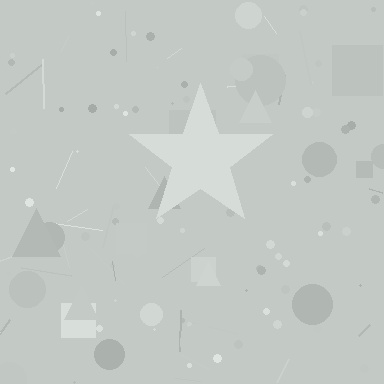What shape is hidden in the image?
A star is hidden in the image.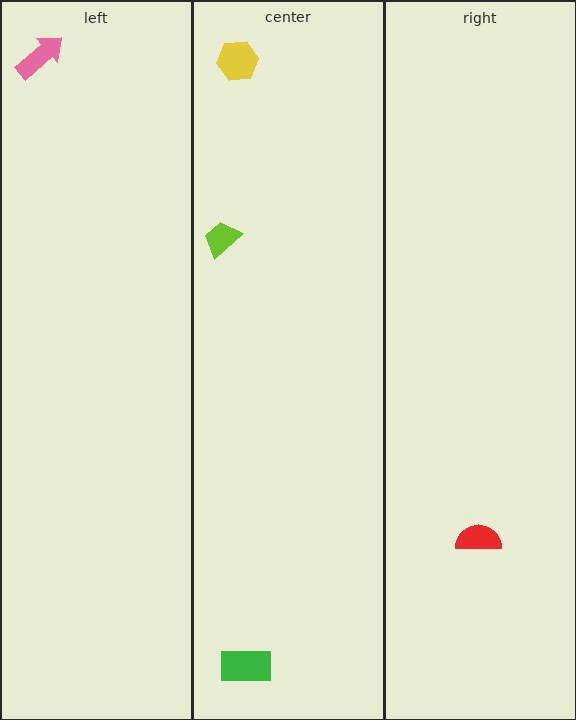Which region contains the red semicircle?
The right region.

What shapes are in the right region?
The red semicircle.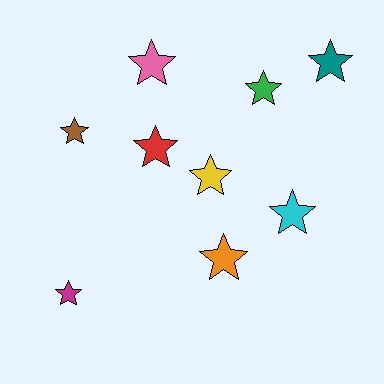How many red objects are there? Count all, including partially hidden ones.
There is 1 red object.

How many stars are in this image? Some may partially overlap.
There are 9 stars.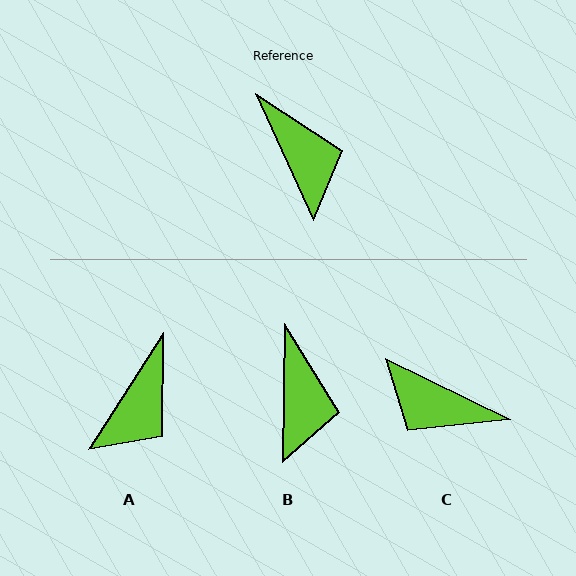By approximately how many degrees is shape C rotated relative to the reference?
Approximately 140 degrees clockwise.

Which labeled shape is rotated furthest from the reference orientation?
C, about 140 degrees away.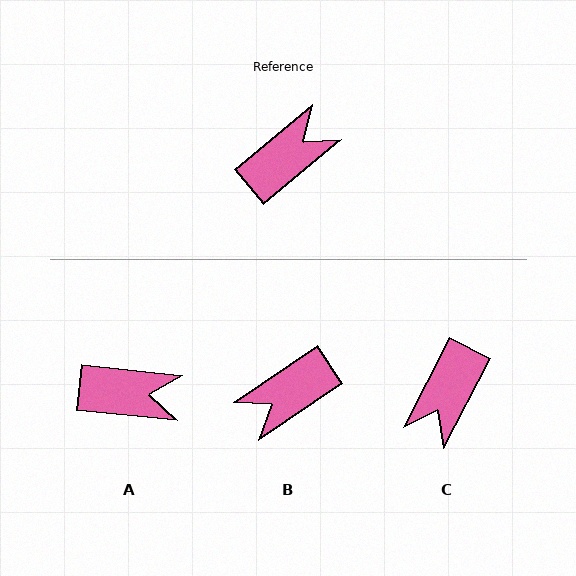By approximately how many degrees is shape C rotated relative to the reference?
Approximately 157 degrees clockwise.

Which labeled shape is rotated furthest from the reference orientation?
B, about 174 degrees away.